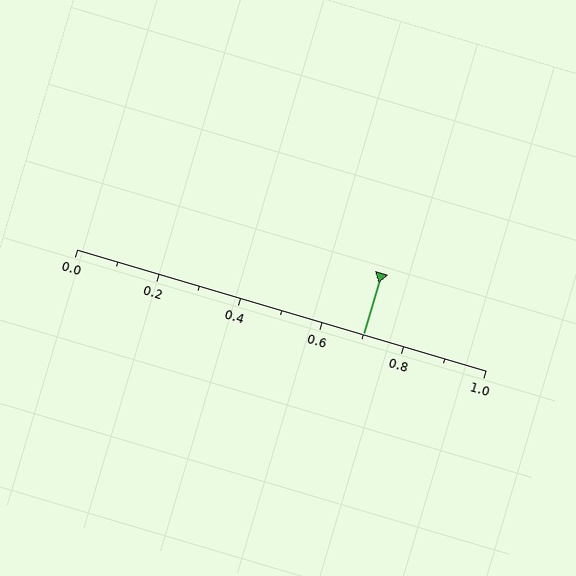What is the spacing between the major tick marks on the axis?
The major ticks are spaced 0.2 apart.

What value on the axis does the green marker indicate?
The marker indicates approximately 0.7.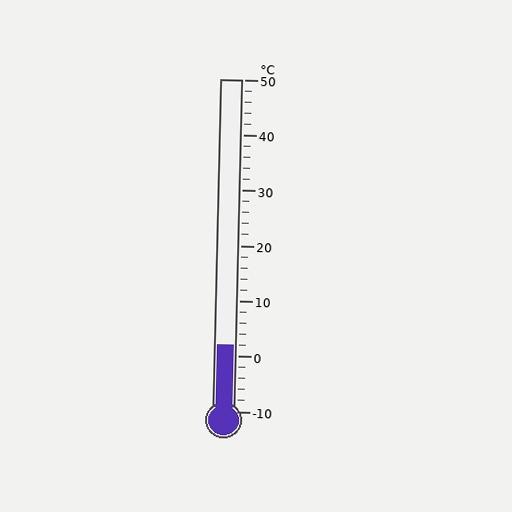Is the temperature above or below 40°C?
The temperature is below 40°C.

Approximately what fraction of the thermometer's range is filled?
The thermometer is filled to approximately 20% of its range.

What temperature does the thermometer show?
The thermometer shows approximately 2°C.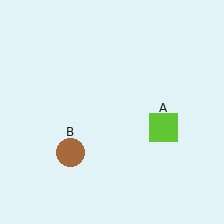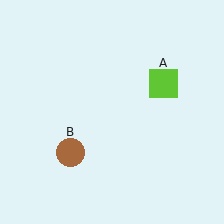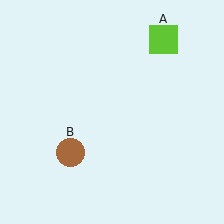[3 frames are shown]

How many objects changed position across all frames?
1 object changed position: lime square (object A).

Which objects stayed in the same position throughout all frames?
Brown circle (object B) remained stationary.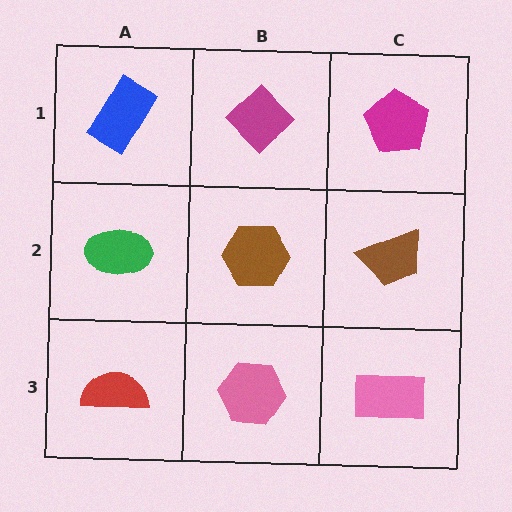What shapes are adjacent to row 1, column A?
A green ellipse (row 2, column A), a magenta diamond (row 1, column B).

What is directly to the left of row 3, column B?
A red semicircle.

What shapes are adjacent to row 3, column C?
A brown trapezoid (row 2, column C), a pink hexagon (row 3, column B).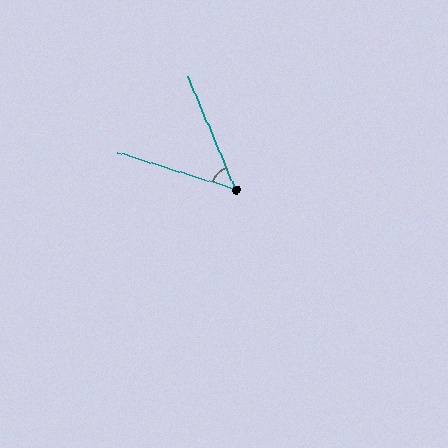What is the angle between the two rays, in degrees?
Approximately 50 degrees.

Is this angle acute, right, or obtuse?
It is acute.